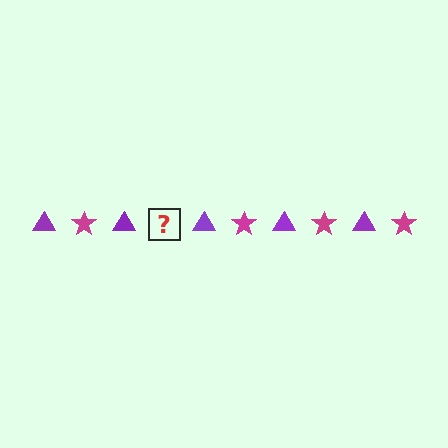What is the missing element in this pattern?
The missing element is a magenta star.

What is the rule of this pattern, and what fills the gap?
The rule is that the pattern alternates between purple triangle and magenta star. The gap should be filled with a magenta star.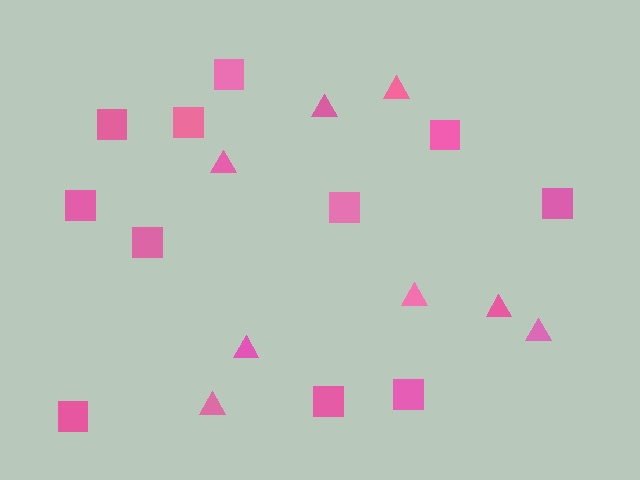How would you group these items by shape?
There are 2 groups: one group of triangles (8) and one group of squares (11).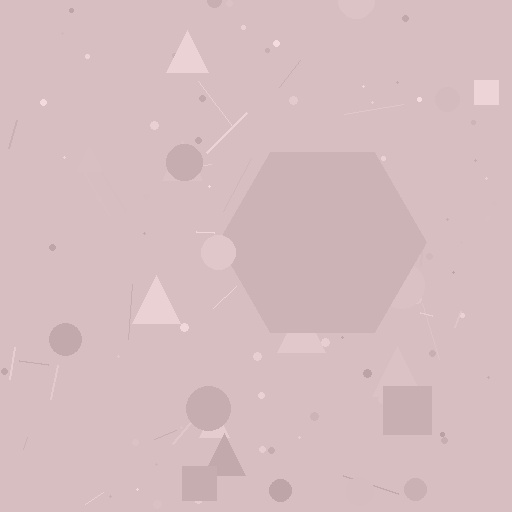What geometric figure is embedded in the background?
A hexagon is embedded in the background.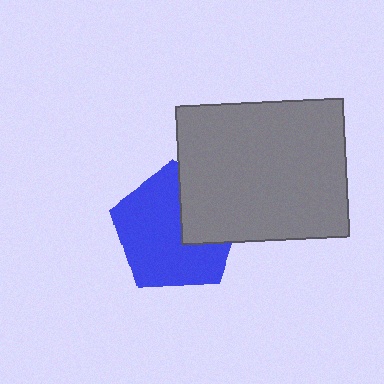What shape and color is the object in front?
The object in front is a gray rectangle.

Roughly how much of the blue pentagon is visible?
Most of it is visible (roughly 70%).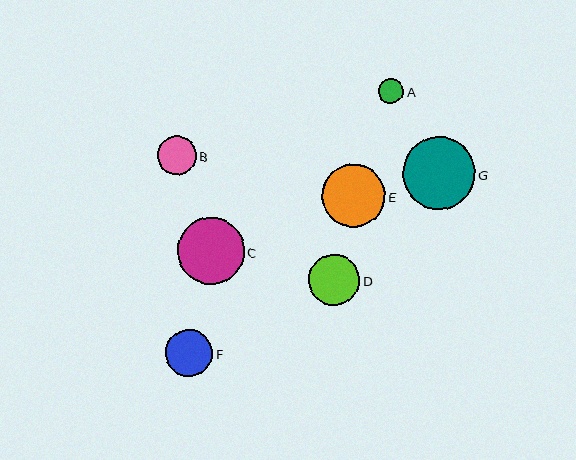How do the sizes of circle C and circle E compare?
Circle C and circle E are approximately the same size.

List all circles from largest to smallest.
From largest to smallest: G, C, E, D, F, B, A.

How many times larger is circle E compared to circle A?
Circle E is approximately 2.5 times the size of circle A.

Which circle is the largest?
Circle G is the largest with a size of approximately 72 pixels.